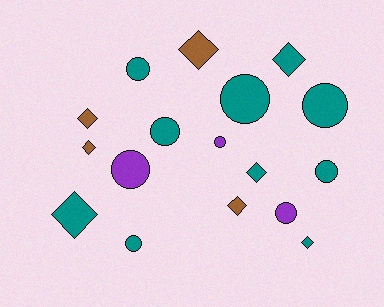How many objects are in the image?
There are 17 objects.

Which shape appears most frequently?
Circle, with 9 objects.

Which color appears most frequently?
Teal, with 10 objects.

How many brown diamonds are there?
There are 4 brown diamonds.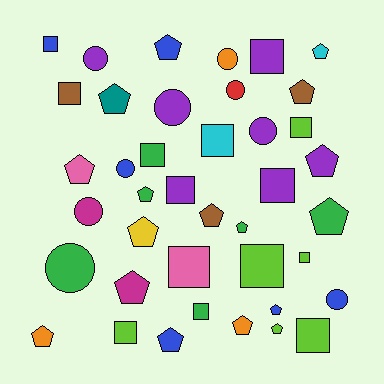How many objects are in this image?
There are 40 objects.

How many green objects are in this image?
There are 6 green objects.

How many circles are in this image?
There are 9 circles.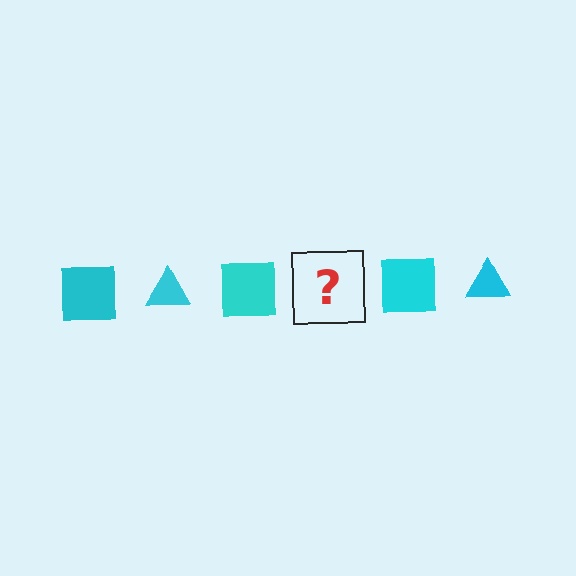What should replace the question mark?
The question mark should be replaced with a cyan triangle.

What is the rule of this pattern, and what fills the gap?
The rule is that the pattern cycles through square, triangle shapes in cyan. The gap should be filled with a cyan triangle.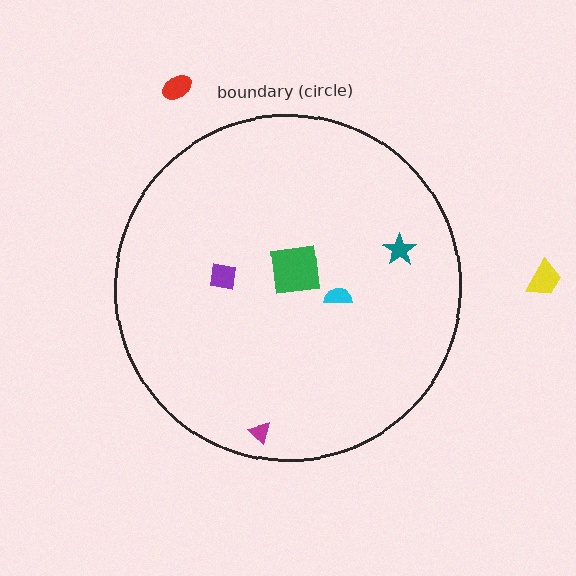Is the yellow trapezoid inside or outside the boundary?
Outside.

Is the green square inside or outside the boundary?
Inside.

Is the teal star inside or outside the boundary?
Inside.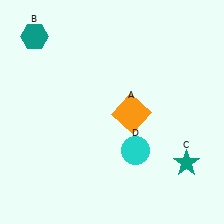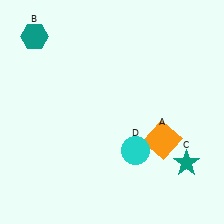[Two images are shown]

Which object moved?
The orange square (A) moved right.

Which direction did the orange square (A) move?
The orange square (A) moved right.